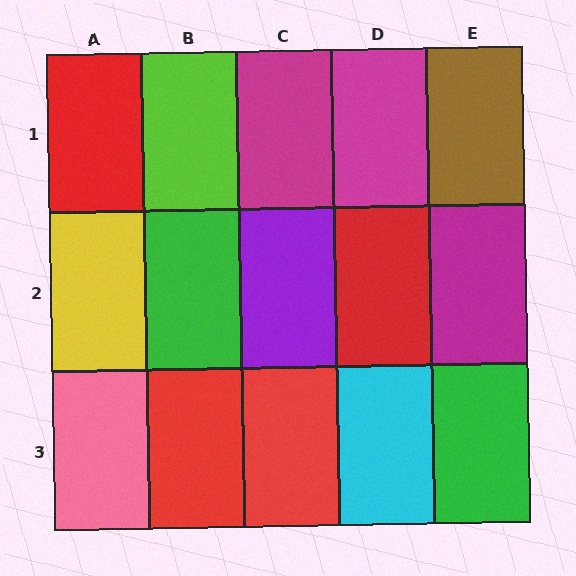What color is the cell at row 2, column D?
Red.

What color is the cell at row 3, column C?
Red.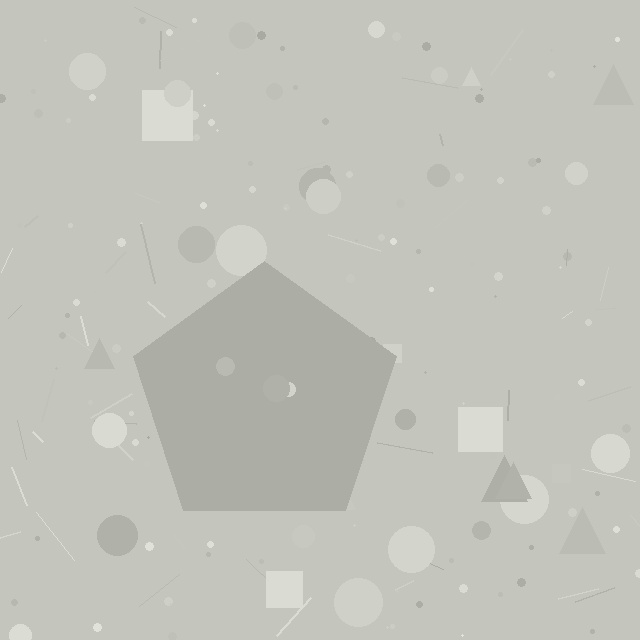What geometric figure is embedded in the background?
A pentagon is embedded in the background.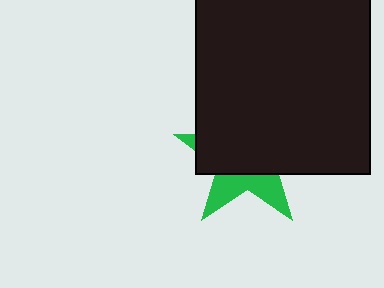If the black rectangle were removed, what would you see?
You would see the complete green star.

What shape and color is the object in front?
The object in front is a black rectangle.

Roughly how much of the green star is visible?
A small part of it is visible (roughly 33%).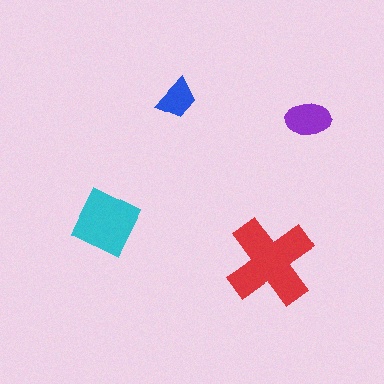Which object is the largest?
The red cross.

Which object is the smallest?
The blue trapezoid.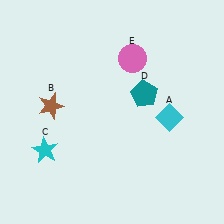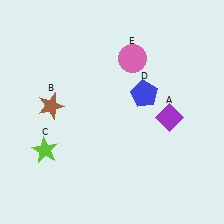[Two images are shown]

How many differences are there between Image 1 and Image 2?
There are 3 differences between the two images.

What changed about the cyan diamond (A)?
In Image 1, A is cyan. In Image 2, it changed to purple.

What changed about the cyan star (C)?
In Image 1, C is cyan. In Image 2, it changed to lime.